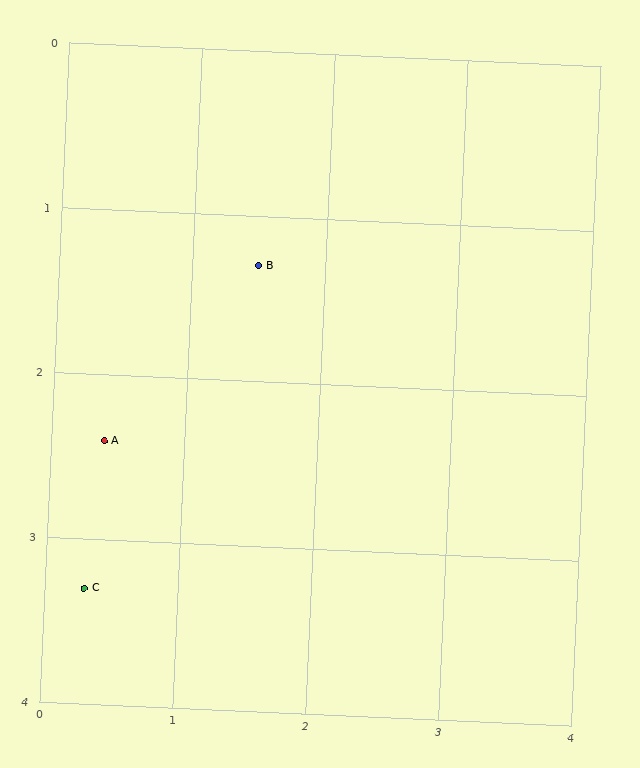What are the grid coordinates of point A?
Point A is at approximately (0.4, 2.4).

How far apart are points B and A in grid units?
Points B and A are about 1.6 grid units apart.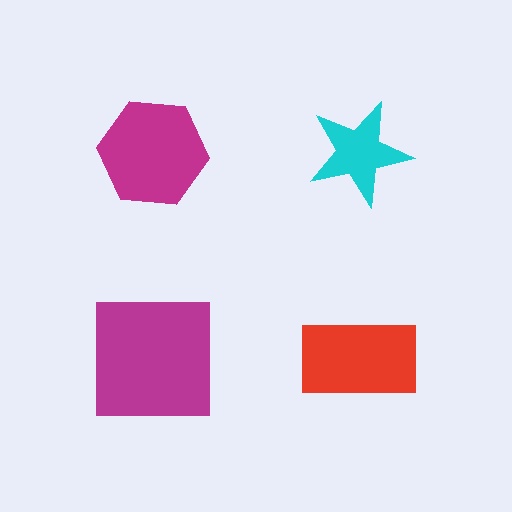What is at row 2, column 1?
A magenta square.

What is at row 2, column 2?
A red rectangle.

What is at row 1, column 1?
A magenta hexagon.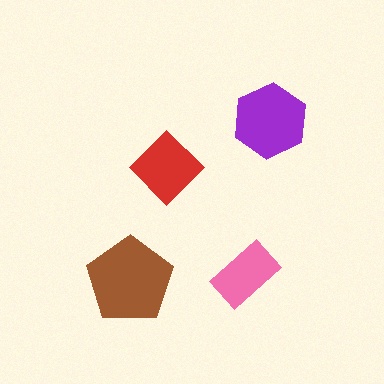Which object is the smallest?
The pink rectangle.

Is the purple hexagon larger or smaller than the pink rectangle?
Larger.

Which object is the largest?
The brown pentagon.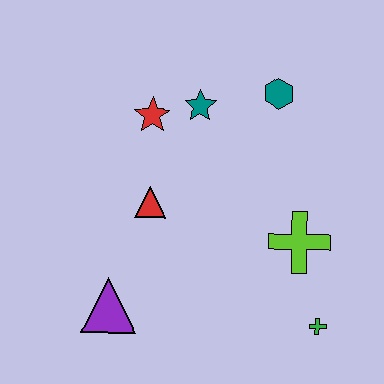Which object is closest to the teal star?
The red star is closest to the teal star.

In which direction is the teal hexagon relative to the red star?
The teal hexagon is to the right of the red star.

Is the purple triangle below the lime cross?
Yes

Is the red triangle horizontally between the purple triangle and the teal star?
Yes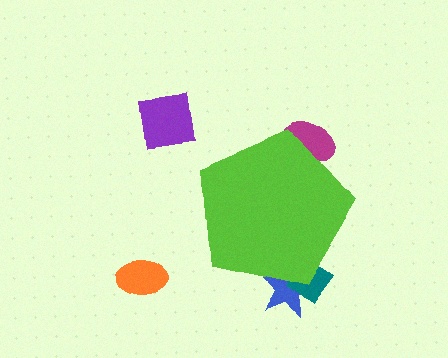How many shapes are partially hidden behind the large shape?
3 shapes are partially hidden.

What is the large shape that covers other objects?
A lime pentagon.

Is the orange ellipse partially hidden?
No, the orange ellipse is fully visible.